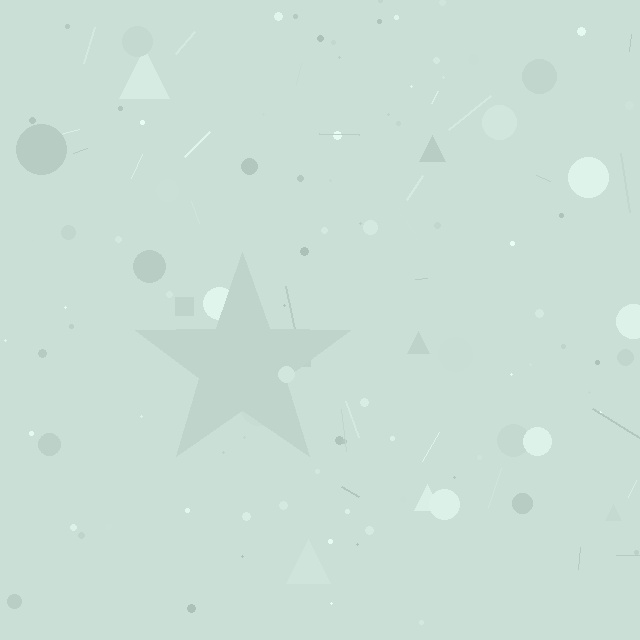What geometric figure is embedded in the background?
A star is embedded in the background.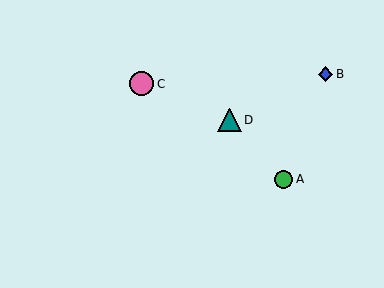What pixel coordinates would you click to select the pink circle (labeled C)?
Click at (142, 84) to select the pink circle C.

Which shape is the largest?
The pink circle (labeled C) is the largest.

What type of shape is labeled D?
Shape D is a teal triangle.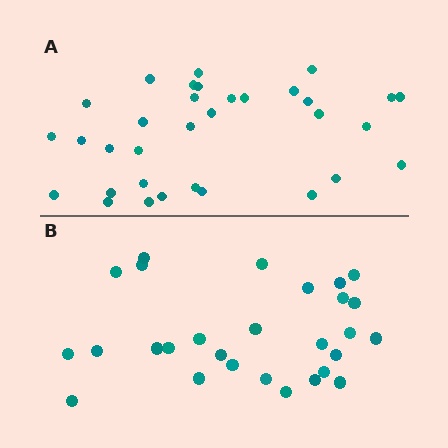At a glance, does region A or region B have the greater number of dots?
Region A (the top region) has more dots.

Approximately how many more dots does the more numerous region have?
Region A has about 5 more dots than region B.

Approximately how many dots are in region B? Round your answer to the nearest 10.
About 30 dots. (The exact count is 28, which rounds to 30.)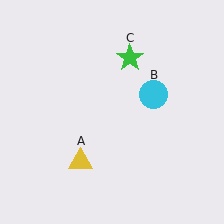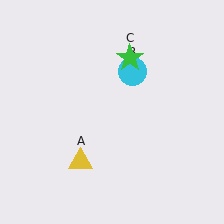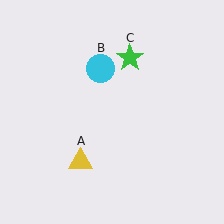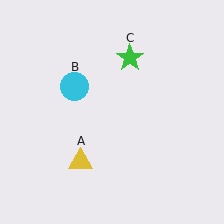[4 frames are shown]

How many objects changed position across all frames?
1 object changed position: cyan circle (object B).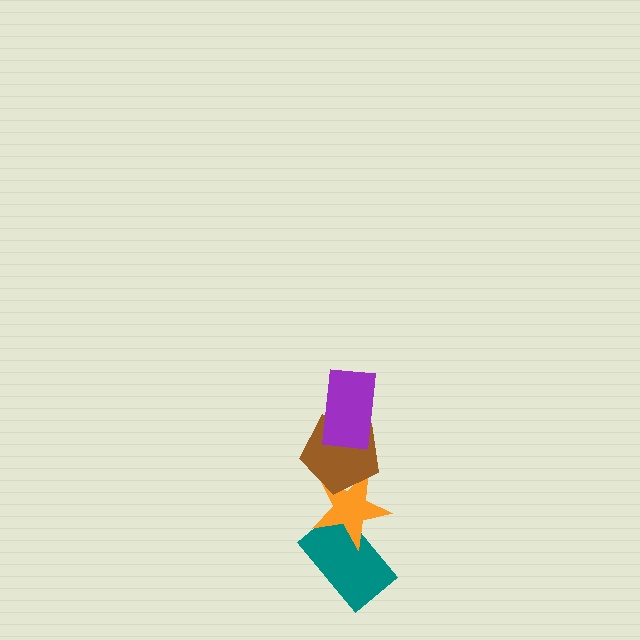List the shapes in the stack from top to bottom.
From top to bottom: the purple rectangle, the brown pentagon, the orange star, the teal rectangle.